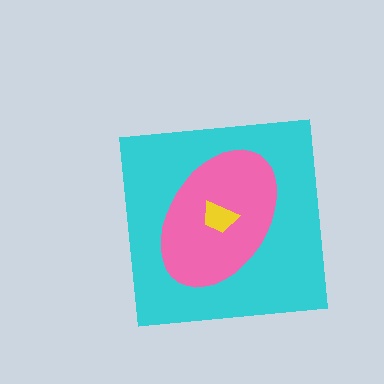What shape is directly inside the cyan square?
The pink ellipse.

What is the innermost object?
The yellow trapezoid.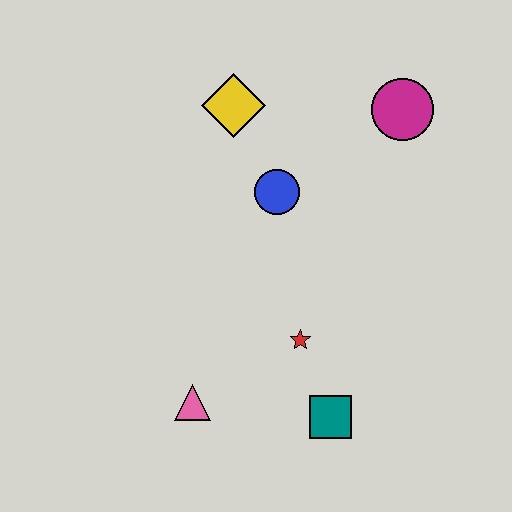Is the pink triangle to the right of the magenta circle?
No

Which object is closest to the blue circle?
The yellow diamond is closest to the blue circle.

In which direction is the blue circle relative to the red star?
The blue circle is above the red star.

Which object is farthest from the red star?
The magenta circle is farthest from the red star.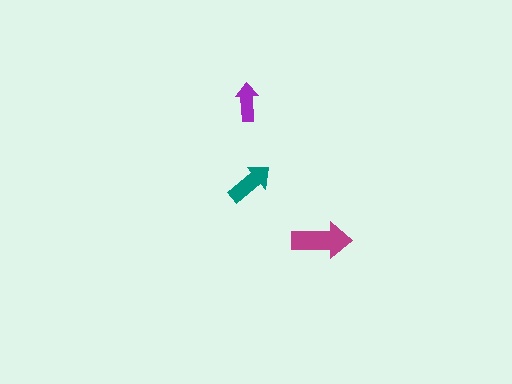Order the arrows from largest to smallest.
the magenta one, the teal one, the purple one.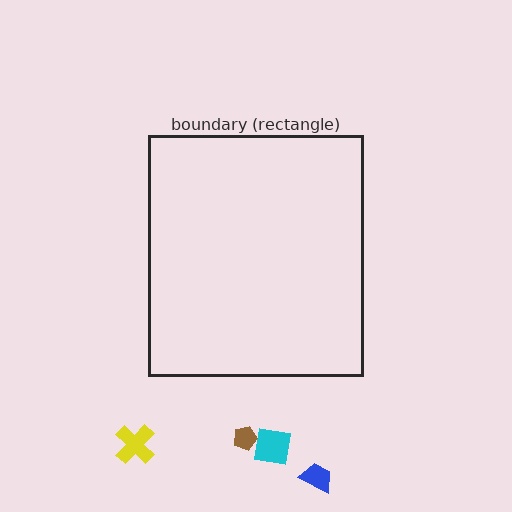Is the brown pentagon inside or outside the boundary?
Outside.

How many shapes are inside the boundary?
0 inside, 4 outside.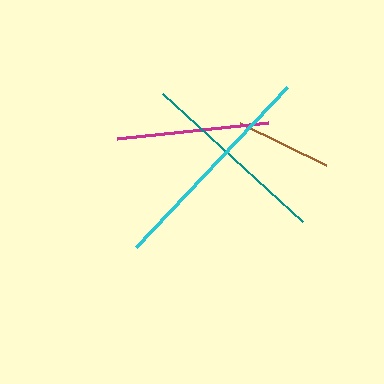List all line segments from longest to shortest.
From longest to shortest: cyan, teal, magenta, brown.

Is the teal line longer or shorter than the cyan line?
The cyan line is longer than the teal line.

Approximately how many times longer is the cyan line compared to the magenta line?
The cyan line is approximately 1.4 times the length of the magenta line.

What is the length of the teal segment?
The teal segment is approximately 190 pixels long.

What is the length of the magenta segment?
The magenta segment is approximately 153 pixels long.